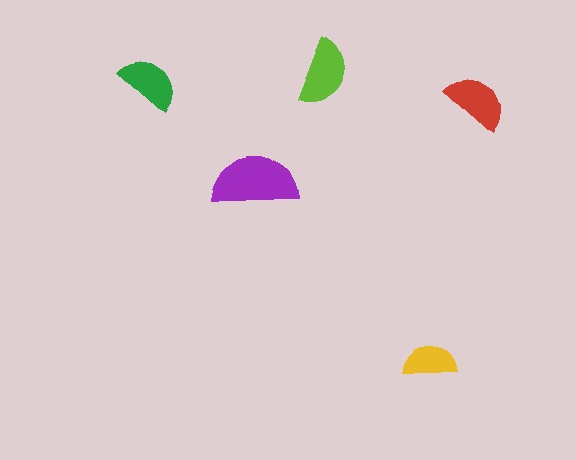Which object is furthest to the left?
The green semicircle is leftmost.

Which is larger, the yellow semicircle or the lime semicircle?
The lime one.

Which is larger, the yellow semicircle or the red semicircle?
The red one.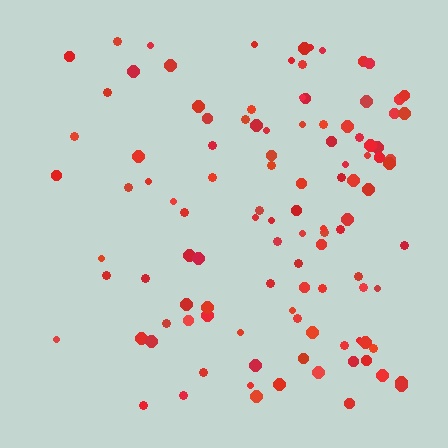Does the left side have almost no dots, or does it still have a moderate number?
Still a moderate number, just noticeably fewer than the right.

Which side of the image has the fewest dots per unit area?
The left.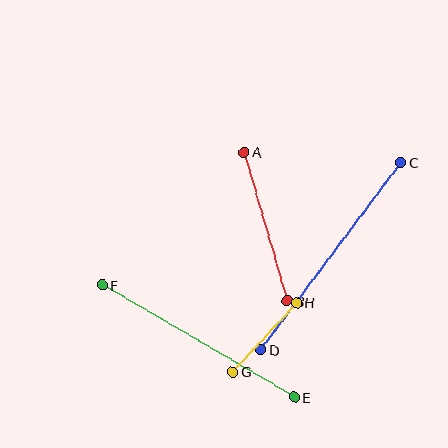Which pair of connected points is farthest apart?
Points C and D are farthest apart.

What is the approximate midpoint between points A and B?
The midpoint is at approximately (266, 226) pixels.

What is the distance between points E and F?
The distance is approximately 223 pixels.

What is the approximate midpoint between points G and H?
The midpoint is at approximately (265, 337) pixels.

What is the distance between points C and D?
The distance is approximately 234 pixels.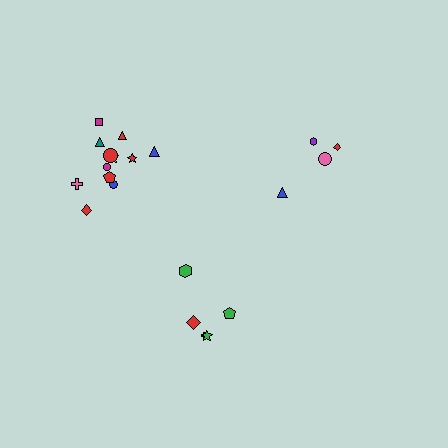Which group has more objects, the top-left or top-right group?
The top-left group.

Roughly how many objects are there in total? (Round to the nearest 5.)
Roughly 20 objects in total.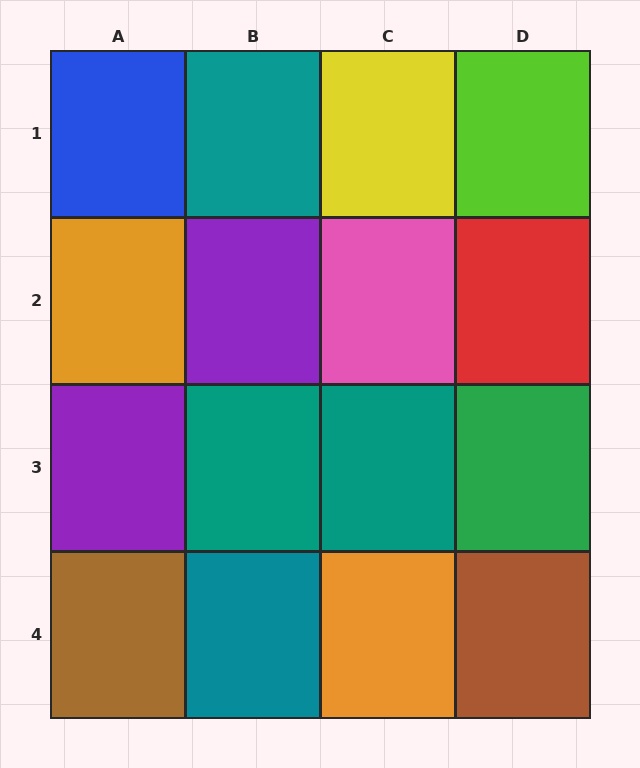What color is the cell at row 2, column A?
Orange.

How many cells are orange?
2 cells are orange.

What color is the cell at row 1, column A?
Blue.